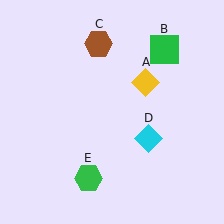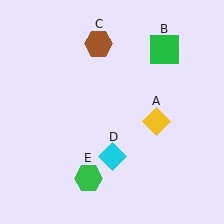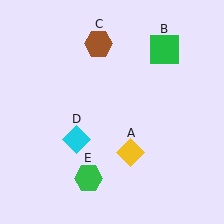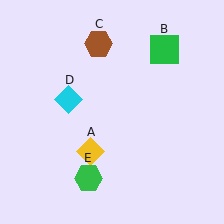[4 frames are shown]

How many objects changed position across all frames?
2 objects changed position: yellow diamond (object A), cyan diamond (object D).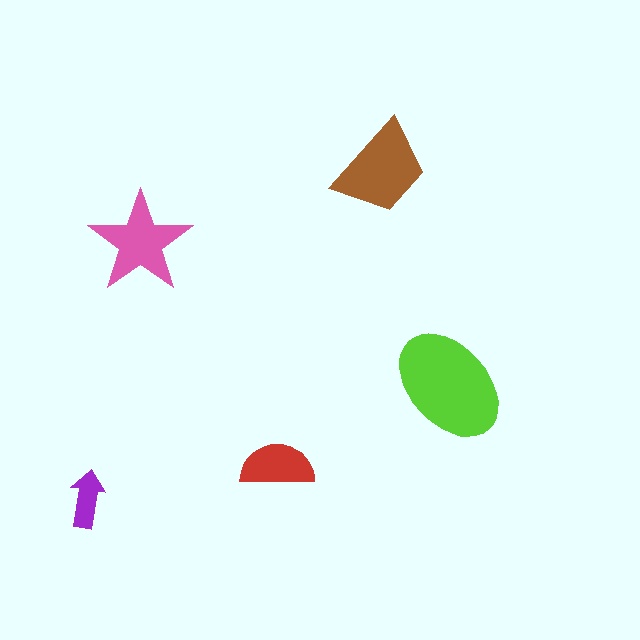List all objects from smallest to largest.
The purple arrow, the red semicircle, the pink star, the brown trapezoid, the lime ellipse.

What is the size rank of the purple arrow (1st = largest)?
5th.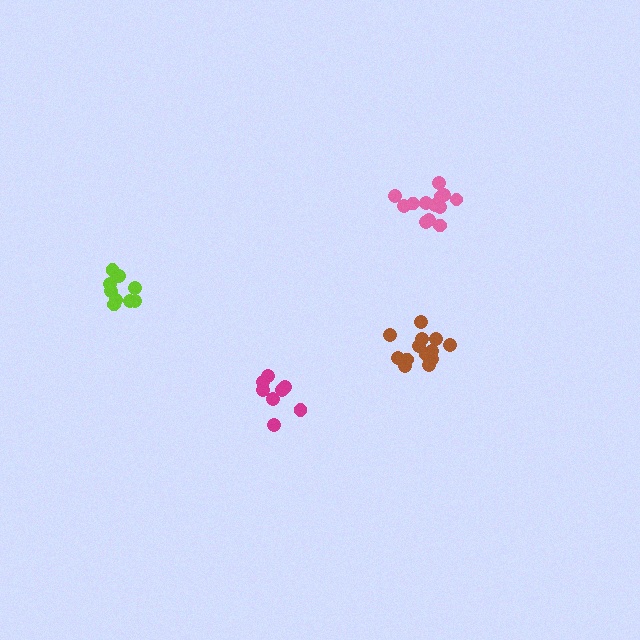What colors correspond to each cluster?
The clusters are colored: pink, brown, magenta, lime.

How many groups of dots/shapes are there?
There are 4 groups.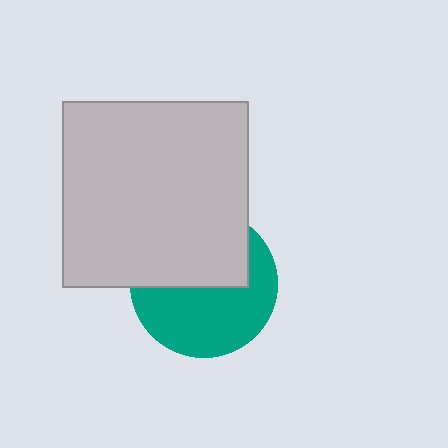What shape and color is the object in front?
The object in front is a light gray square.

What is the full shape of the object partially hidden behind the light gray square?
The partially hidden object is a teal circle.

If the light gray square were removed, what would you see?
You would see the complete teal circle.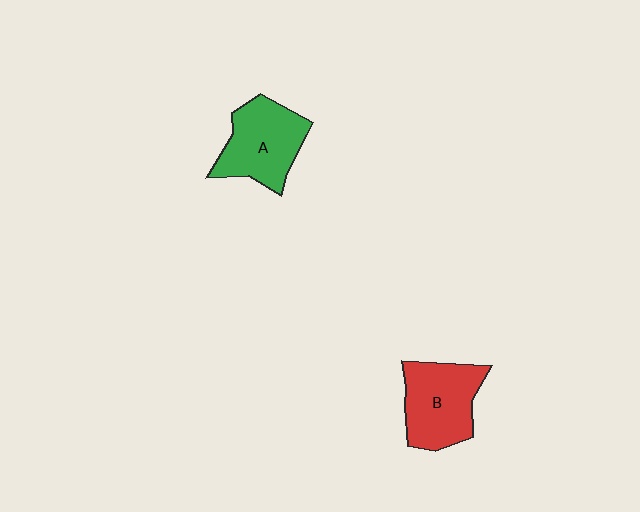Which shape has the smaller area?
Shape A (green).